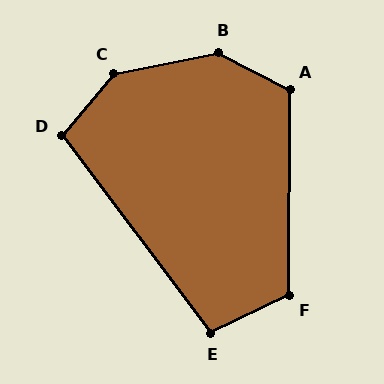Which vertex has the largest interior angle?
B, at approximately 141 degrees.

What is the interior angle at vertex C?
Approximately 141 degrees (obtuse).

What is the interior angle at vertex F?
Approximately 116 degrees (obtuse).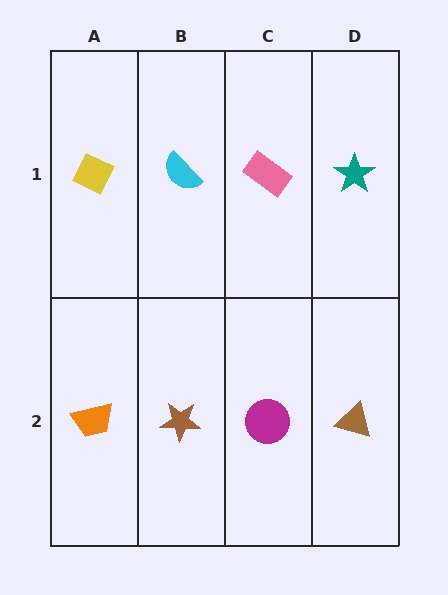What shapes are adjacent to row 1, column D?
A brown triangle (row 2, column D), a pink rectangle (row 1, column C).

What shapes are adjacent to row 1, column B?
A brown star (row 2, column B), a yellow diamond (row 1, column A), a pink rectangle (row 1, column C).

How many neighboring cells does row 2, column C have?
3.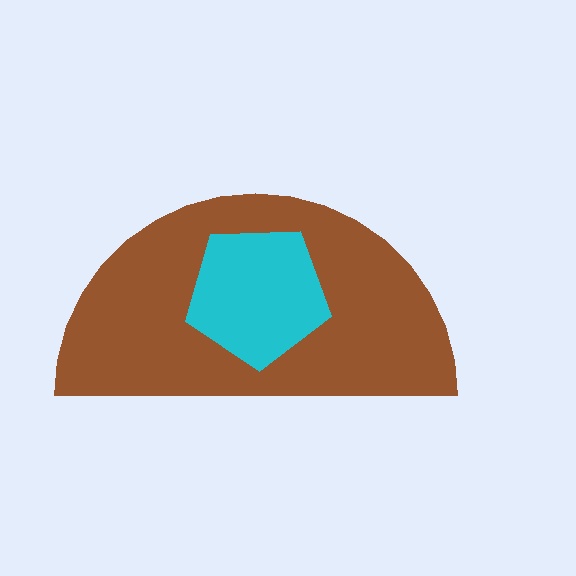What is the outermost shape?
The brown semicircle.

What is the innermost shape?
The cyan pentagon.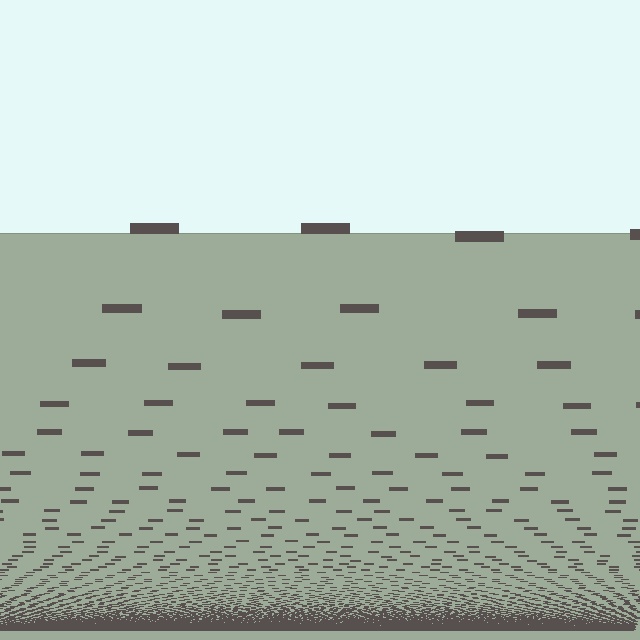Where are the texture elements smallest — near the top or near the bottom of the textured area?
Near the bottom.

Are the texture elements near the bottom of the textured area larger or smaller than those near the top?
Smaller. The gradient is inverted — elements near the bottom are smaller and denser.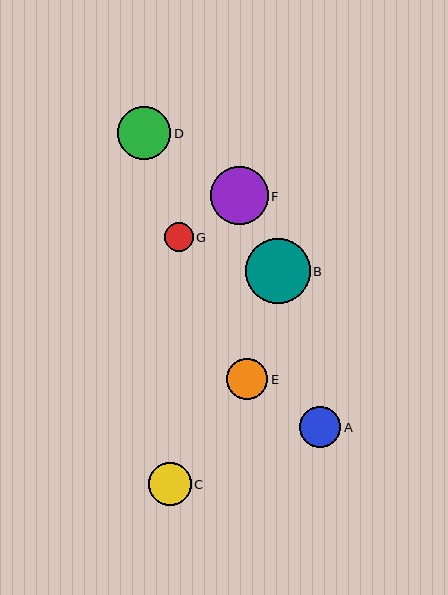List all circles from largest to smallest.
From largest to smallest: B, F, D, C, A, E, G.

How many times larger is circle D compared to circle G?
Circle D is approximately 1.8 times the size of circle G.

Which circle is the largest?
Circle B is the largest with a size of approximately 65 pixels.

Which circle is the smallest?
Circle G is the smallest with a size of approximately 29 pixels.